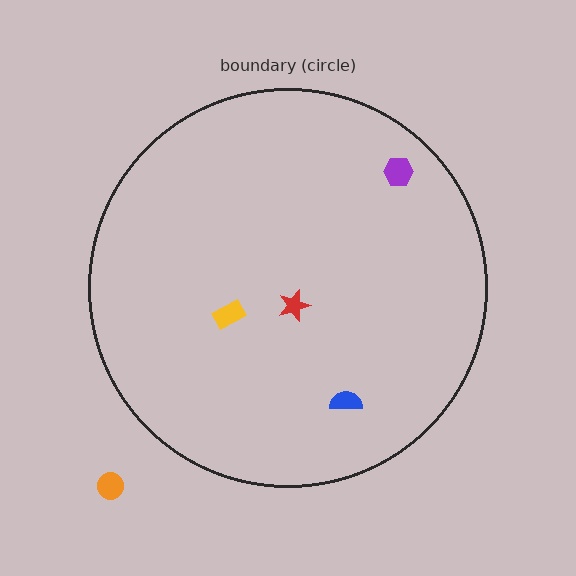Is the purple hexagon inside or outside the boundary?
Inside.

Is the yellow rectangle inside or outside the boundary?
Inside.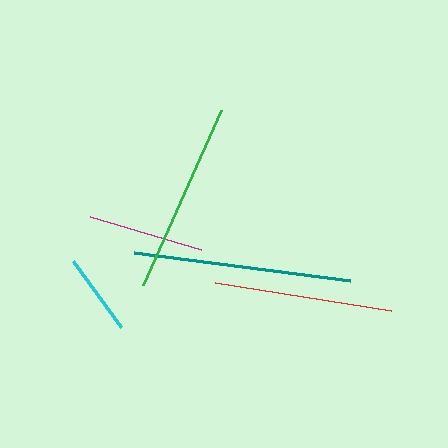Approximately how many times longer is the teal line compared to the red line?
The teal line is approximately 1.2 times the length of the red line.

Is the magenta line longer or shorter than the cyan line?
The magenta line is longer than the cyan line.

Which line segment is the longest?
The teal line is the longest at approximately 218 pixels.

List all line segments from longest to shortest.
From longest to shortest: teal, green, red, magenta, cyan.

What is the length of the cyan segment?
The cyan segment is approximately 82 pixels long.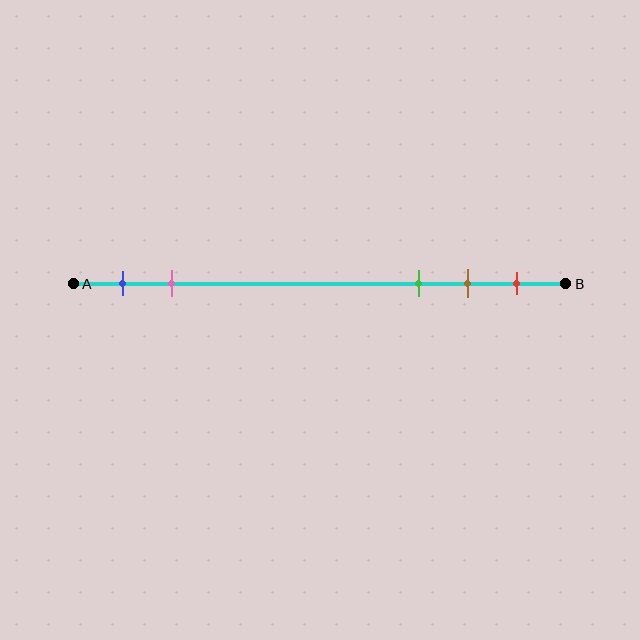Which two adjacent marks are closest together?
The brown and red marks are the closest adjacent pair.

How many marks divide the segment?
There are 5 marks dividing the segment.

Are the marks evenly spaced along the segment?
No, the marks are not evenly spaced.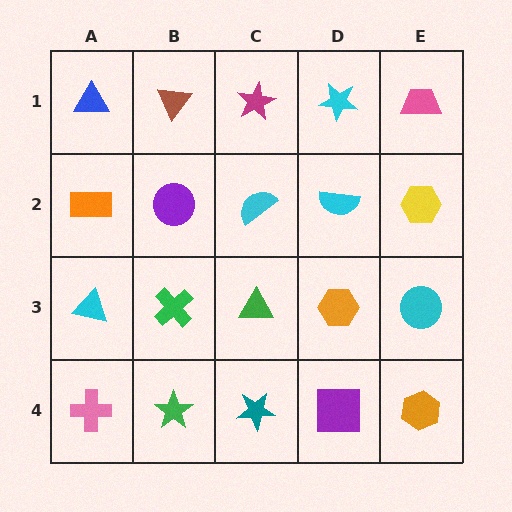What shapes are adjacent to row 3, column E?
A yellow hexagon (row 2, column E), an orange hexagon (row 4, column E), an orange hexagon (row 3, column D).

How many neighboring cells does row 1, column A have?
2.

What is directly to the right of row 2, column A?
A purple circle.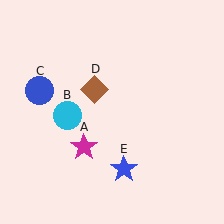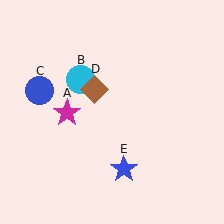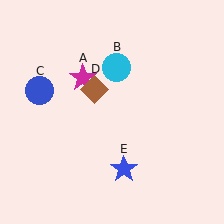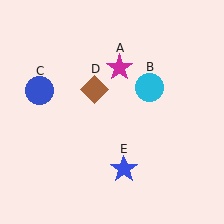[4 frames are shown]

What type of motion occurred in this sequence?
The magenta star (object A), cyan circle (object B) rotated clockwise around the center of the scene.